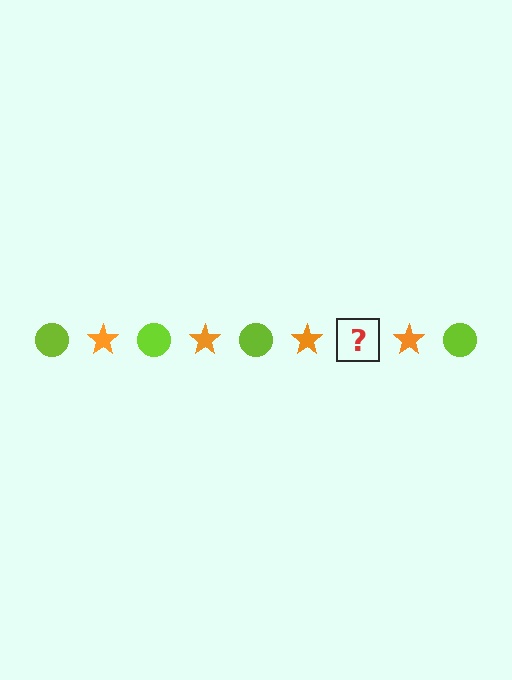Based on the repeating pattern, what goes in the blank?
The blank should be a lime circle.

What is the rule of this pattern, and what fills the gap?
The rule is that the pattern alternates between lime circle and orange star. The gap should be filled with a lime circle.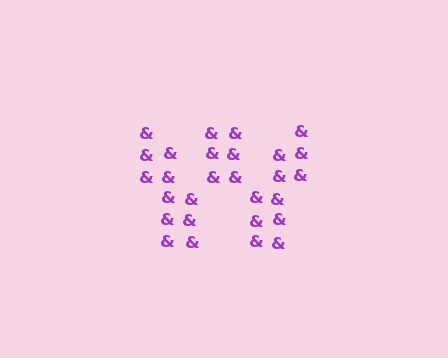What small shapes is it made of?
It is made of small ampersands.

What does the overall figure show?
The overall figure shows the letter W.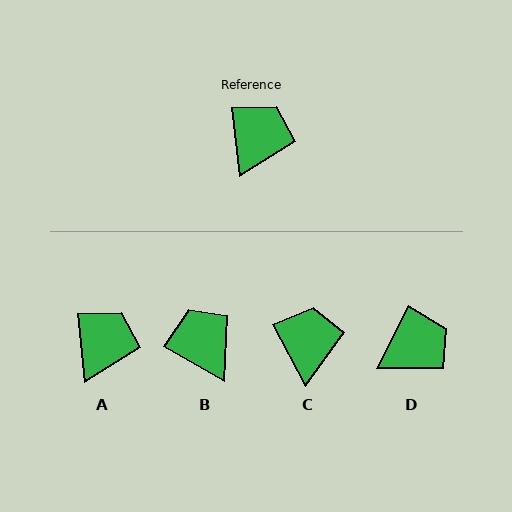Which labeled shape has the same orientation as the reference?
A.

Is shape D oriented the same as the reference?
No, it is off by about 33 degrees.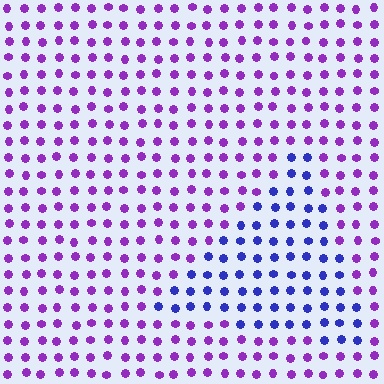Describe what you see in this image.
The image is filled with small purple elements in a uniform arrangement. A triangle-shaped region is visible where the elements are tinted to a slightly different hue, forming a subtle color boundary.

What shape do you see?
I see a triangle.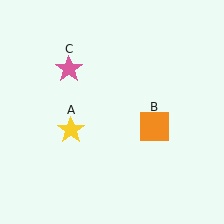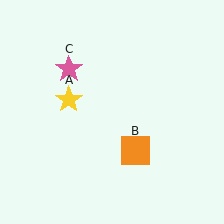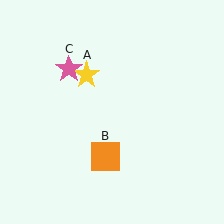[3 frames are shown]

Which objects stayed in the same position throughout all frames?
Pink star (object C) remained stationary.